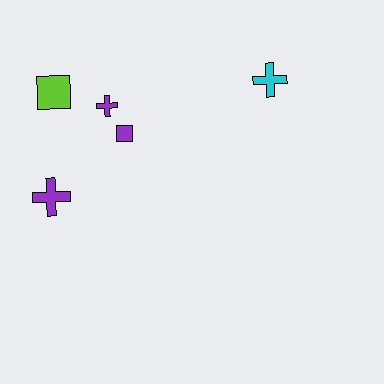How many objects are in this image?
There are 5 objects.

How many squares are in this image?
There are 2 squares.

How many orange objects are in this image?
There are no orange objects.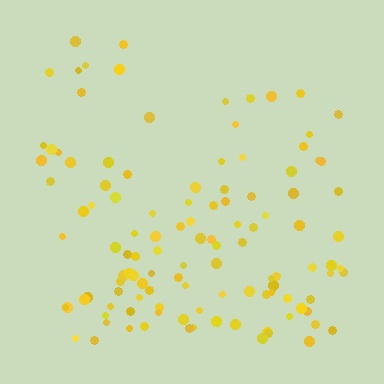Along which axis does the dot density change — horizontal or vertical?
Vertical.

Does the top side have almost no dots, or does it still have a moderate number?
Still a moderate number, just noticeably fewer than the bottom.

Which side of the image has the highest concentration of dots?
The bottom.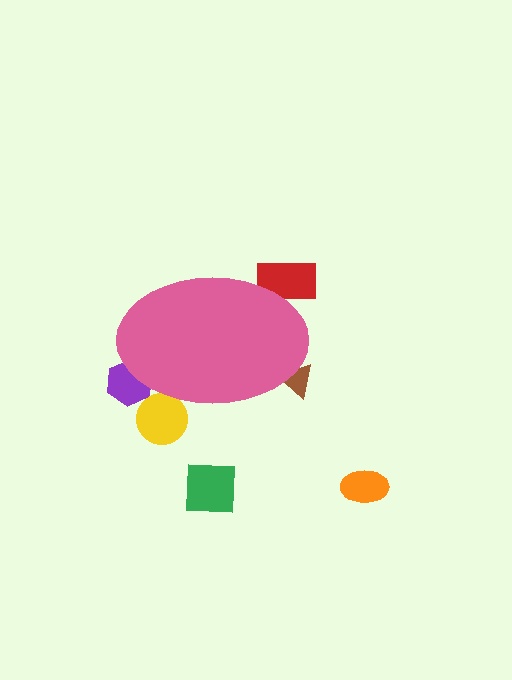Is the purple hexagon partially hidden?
Yes, the purple hexagon is partially hidden behind the pink ellipse.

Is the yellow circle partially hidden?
Yes, the yellow circle is partially hidden behind the pink ellipse.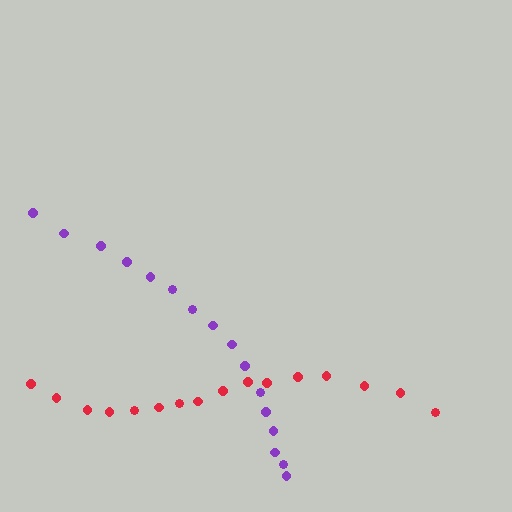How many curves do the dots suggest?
There are 2 distinct paths.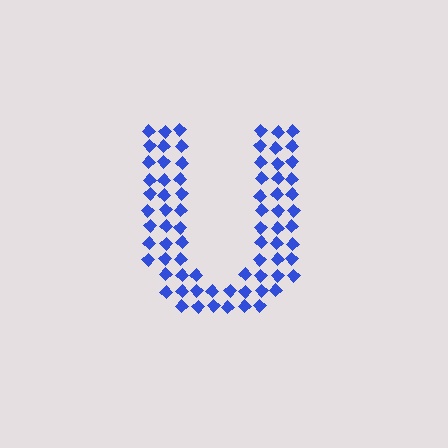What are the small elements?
The small elements are diamonds.